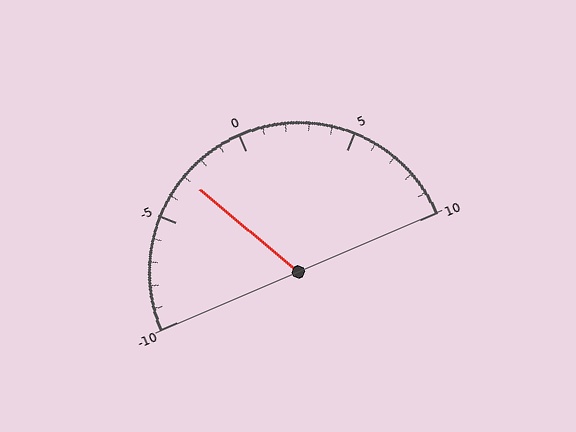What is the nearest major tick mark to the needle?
The nearest major tick mark is -5.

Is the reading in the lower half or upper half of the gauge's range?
The reading is in the lower half of the range (-10 to 10).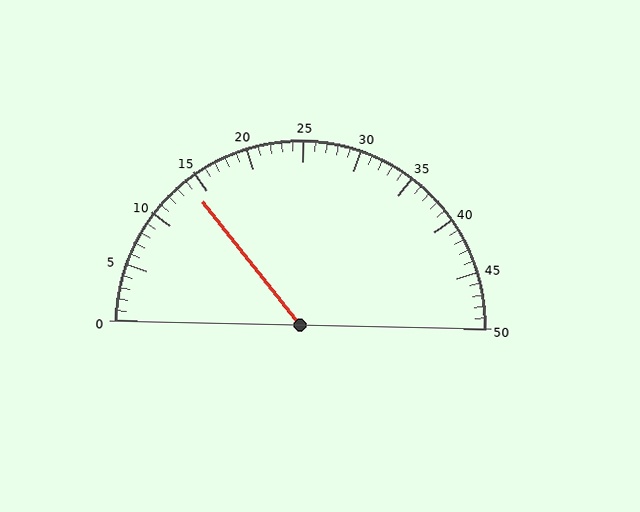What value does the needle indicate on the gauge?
The needle indicates approximately 14.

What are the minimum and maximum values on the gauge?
The gauge ranges from 0 to 50.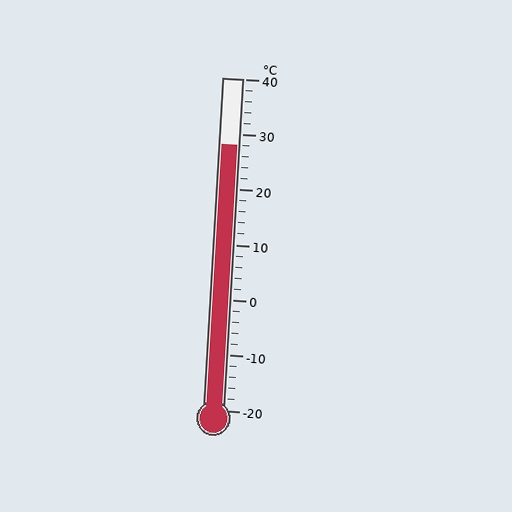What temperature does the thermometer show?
The thermometer shows approximately 28°C.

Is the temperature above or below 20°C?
The temperature is above 20°C.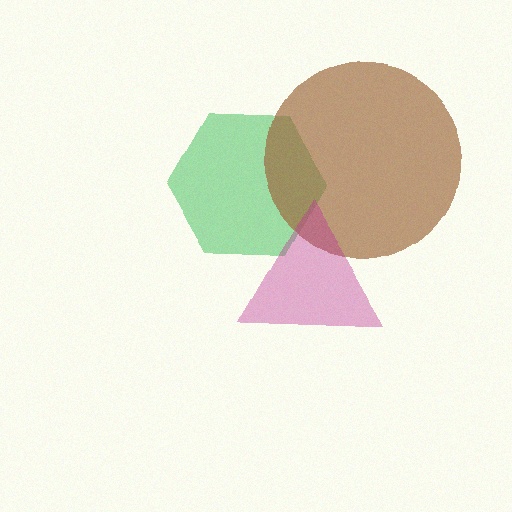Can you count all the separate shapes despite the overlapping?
Yes, there are 3 separate shapes.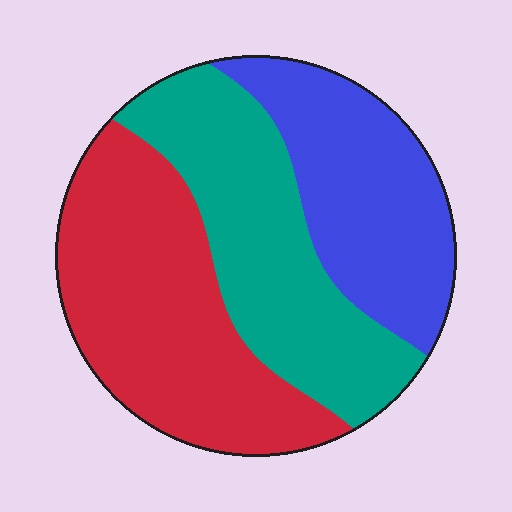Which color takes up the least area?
Blue, at roughly 30%.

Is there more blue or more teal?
Teal.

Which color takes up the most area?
Red, at roughly 40%.